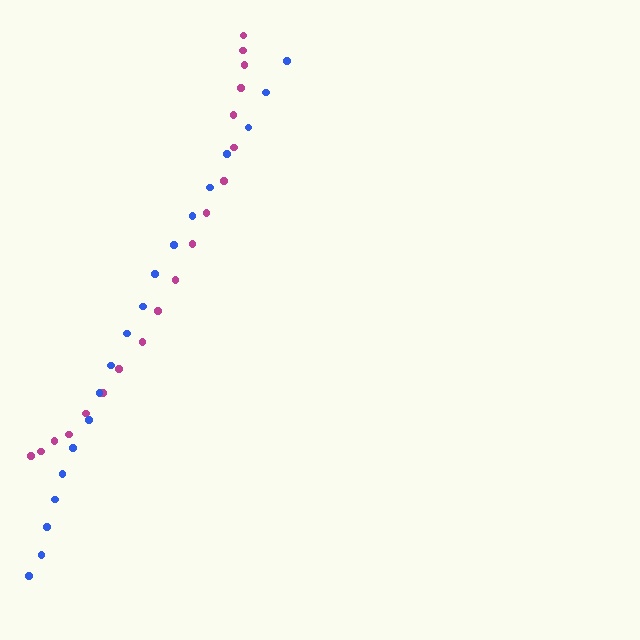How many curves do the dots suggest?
There are 2 distinct paths.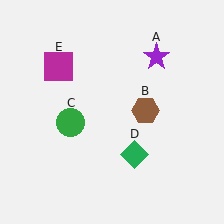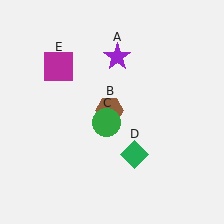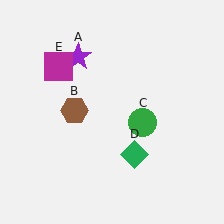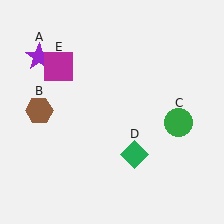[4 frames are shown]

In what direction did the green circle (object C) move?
The green circle (object C) moved right.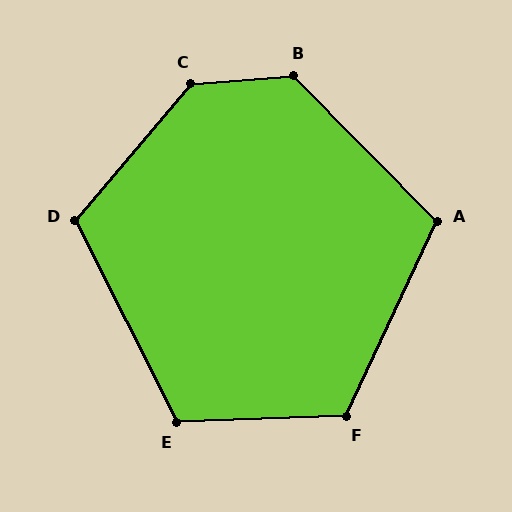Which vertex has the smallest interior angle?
A, at approximately 111 degrees.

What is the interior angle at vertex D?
Approximately 113 degrees (obtuse).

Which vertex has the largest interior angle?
C, at approximately 135 degrees.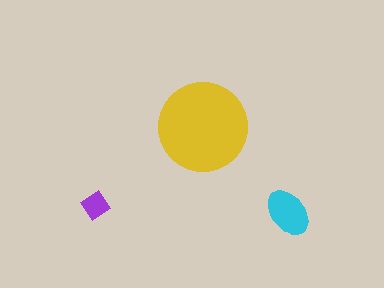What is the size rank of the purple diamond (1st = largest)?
3rd.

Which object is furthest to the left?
The purple diamond is leftmost.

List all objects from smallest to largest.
The purple diamond, the cyan ellipse, the yellow circle.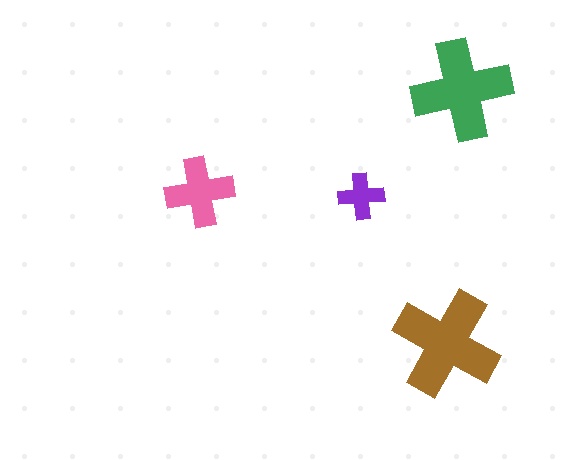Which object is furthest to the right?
The green cross is rightmost.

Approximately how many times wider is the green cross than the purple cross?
About 2 times wider.